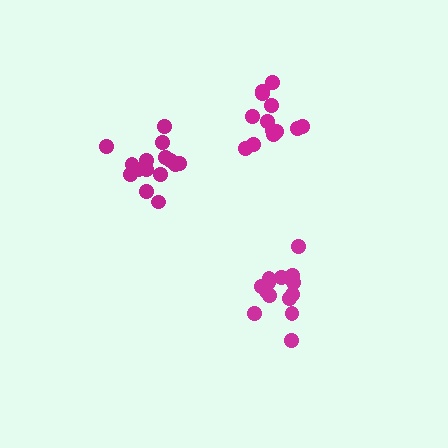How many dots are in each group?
Group 1: 13 dots, Group 2: 15 dots, Group 3: 14 dots (42 total).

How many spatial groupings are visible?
There are 3 spatial groupings.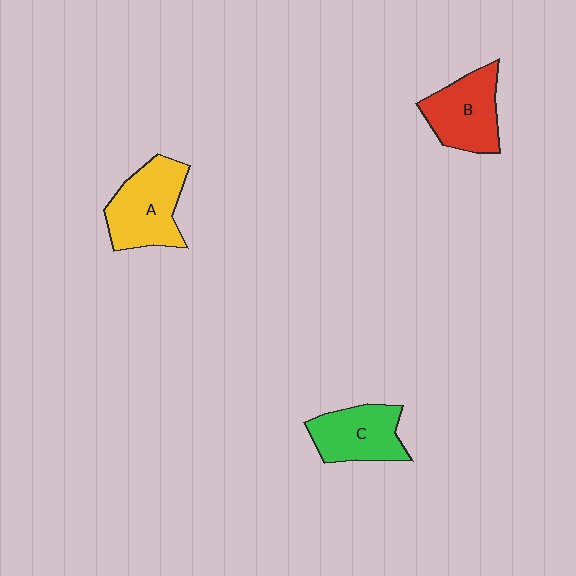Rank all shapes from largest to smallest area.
From largest to smallest: A (yellow), B (red), C (green).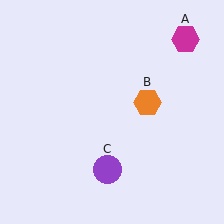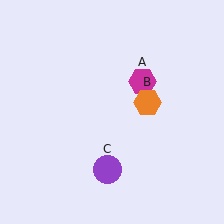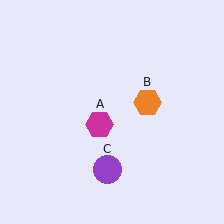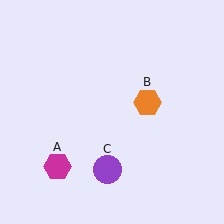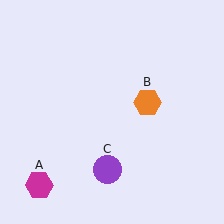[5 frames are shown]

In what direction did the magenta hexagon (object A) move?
The magenta hexagon (object A) moved down and to the left.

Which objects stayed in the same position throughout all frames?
Orange hexagon (object B) and purple circle (object C) remained stationary.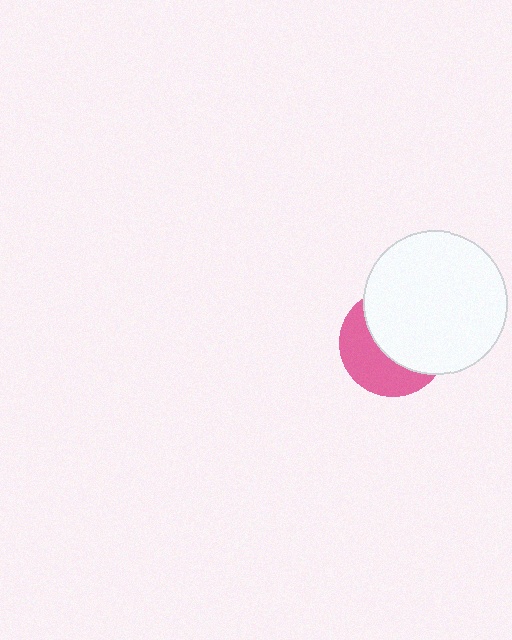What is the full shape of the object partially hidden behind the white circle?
The partially hidden object is a pink circle.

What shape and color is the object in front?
The object in front is a white circle.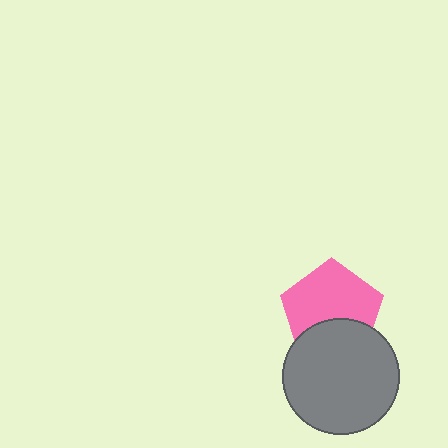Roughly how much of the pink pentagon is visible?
Most of it is visible (roughly 66%).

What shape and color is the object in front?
The object in front is a gray circle.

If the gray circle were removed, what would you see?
You would see the complete pink pentagon.